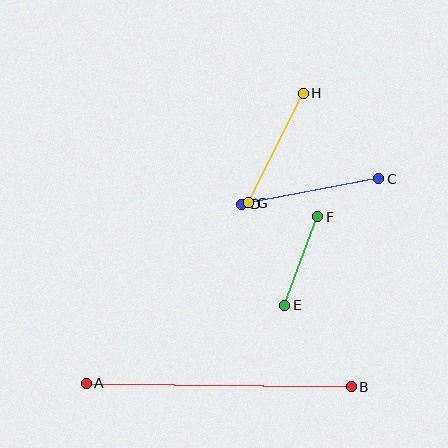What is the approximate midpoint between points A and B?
The midpoint is at approximately (219, 385) pixels.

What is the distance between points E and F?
The distance is approximately 94 pixels.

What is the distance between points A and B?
The distance is approximately 265 pixels.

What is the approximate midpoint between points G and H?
The midpoint is at approximately (276, 148) pixels.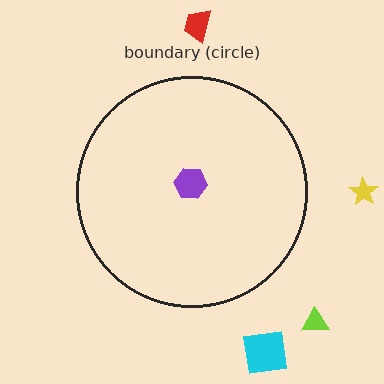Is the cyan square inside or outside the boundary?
Outside.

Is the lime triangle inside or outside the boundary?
Outside.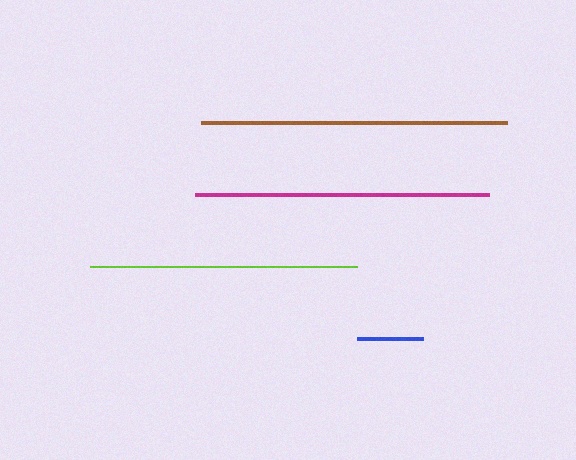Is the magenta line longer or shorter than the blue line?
The magenta line is longer than the blue line.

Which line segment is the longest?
The brown line is the longest at approximately 306 pixels.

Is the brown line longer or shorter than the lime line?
The brown line is longer than the lime line.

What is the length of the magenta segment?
The magenta segment is approximately 294 pixels long.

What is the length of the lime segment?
The lime segment is approximately 268 pixels long.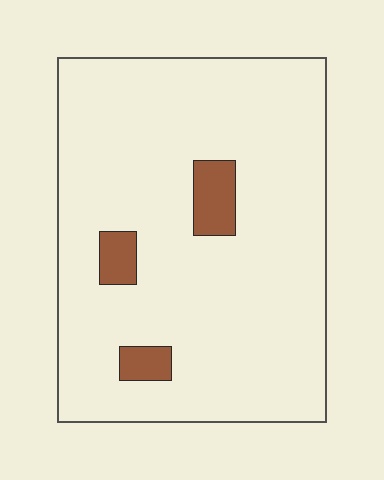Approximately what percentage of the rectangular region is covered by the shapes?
Approximately 5%.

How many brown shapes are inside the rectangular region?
3.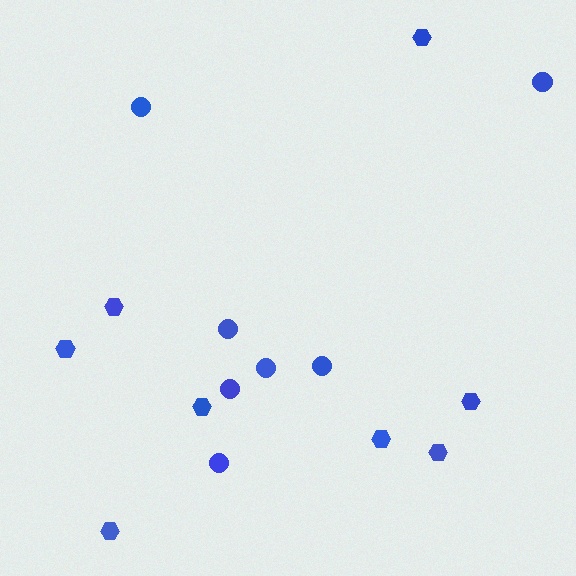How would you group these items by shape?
There are 2 groups: one group of circles (7) and one group of hexagons (8).